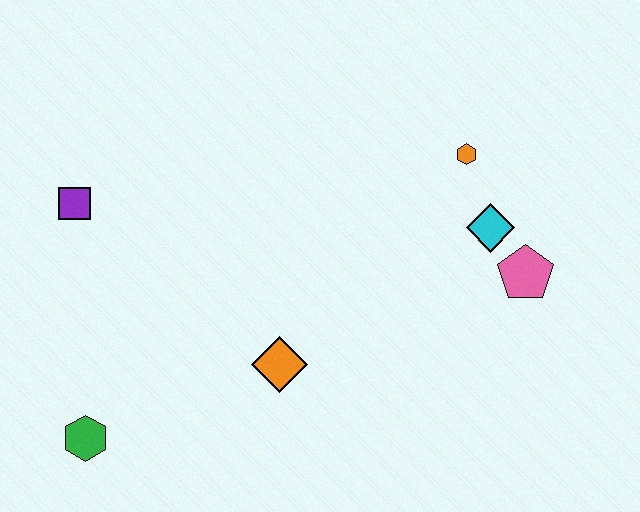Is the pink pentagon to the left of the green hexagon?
No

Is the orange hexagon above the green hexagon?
Yes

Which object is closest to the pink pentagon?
The cyan diamond is closest to the pink pentagon.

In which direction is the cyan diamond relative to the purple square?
The cyan diamond is to the right of the purple square.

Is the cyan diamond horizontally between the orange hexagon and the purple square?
No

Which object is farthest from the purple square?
The pink pentagon is farthest from the purple square.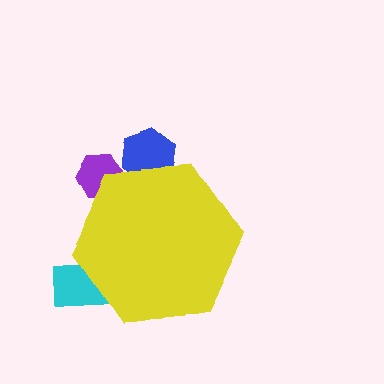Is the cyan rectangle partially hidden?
Yes, the cyan rectangle is partially hidden behind the yellow hexagon.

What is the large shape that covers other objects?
A yellow hexagon.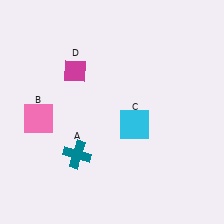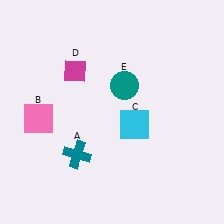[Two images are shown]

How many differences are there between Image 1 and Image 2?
There is 1 difference between the two images.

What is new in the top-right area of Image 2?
A teal circle (E) was added in the top-right area of Image 2.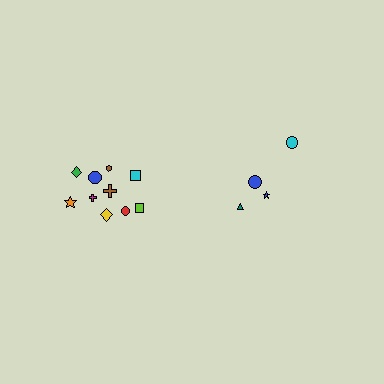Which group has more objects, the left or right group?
The left group.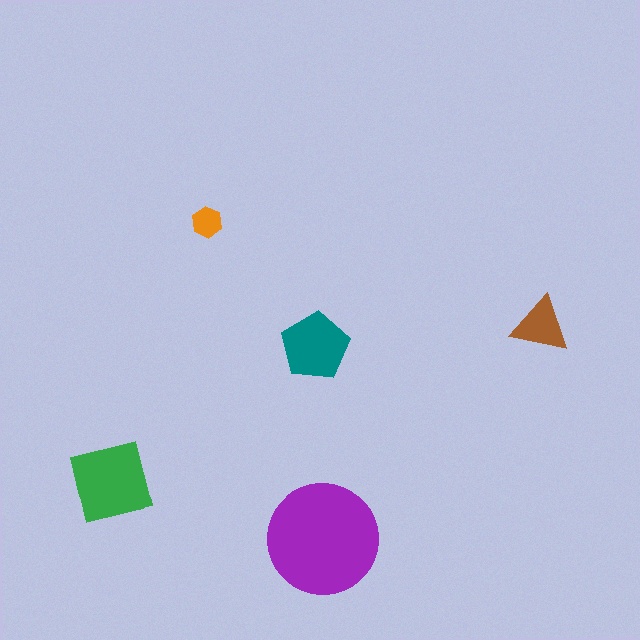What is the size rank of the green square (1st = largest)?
2nd.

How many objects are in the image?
There are 5 objects in the image.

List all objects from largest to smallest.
The purple circle, the green square, the teal pentagon, the brown triangle, the orange hexagon.